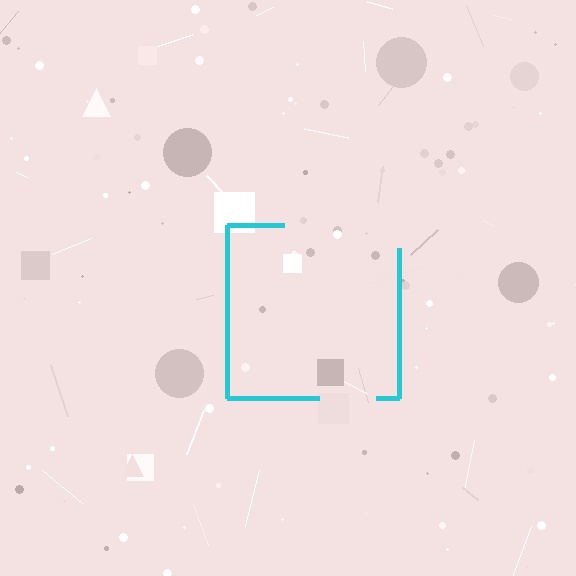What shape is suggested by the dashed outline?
The dashed outline suggests a square.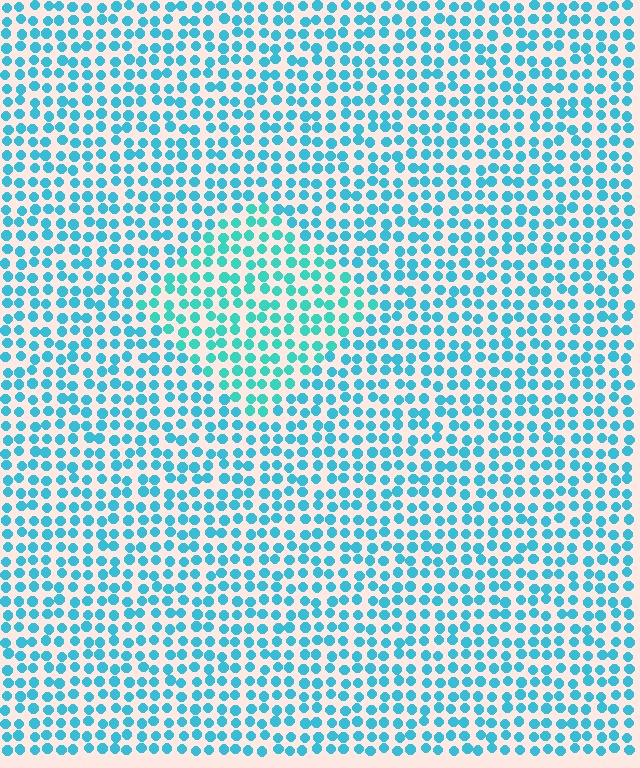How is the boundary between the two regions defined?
The boundary is defined purely by a slight shift in hue (about 19 degrees). Spacing, size, and orientation are identical on both sides.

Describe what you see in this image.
The image is filled with small cyan elements in a uniform arrangement. A diamond-shaped region is visible where the elements are tinted to a slightly different hue, forming a subtle color boundary.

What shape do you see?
I see a diamond.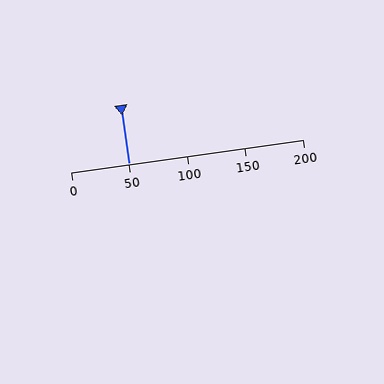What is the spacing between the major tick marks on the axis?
The major ticks are spaced 50 apart.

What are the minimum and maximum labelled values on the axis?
The axis runs from 0 to 200.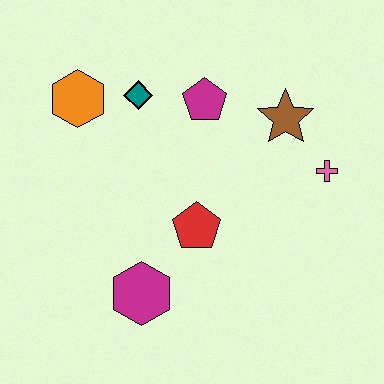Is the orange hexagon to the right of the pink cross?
No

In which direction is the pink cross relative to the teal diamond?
The pink cross is to the right of the teal diamond.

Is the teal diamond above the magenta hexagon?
Yes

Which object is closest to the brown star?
The pink cross is closest to the brown star.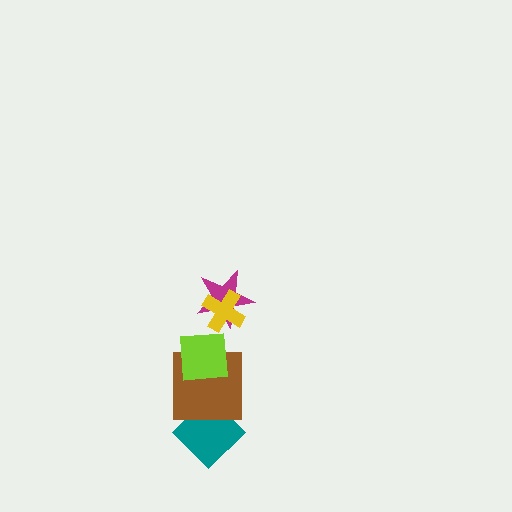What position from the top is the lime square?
The lime square is 3rd from the top.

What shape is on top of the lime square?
The magenta star is on top of the lime square.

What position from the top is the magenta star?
The magenta star is 2nd from the top.